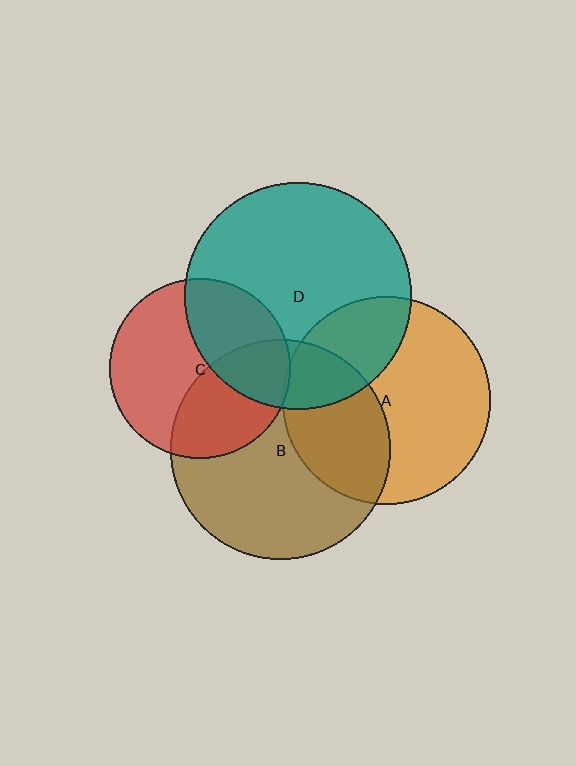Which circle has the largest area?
Circle D (teal).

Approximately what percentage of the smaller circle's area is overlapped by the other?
Approximately 5%.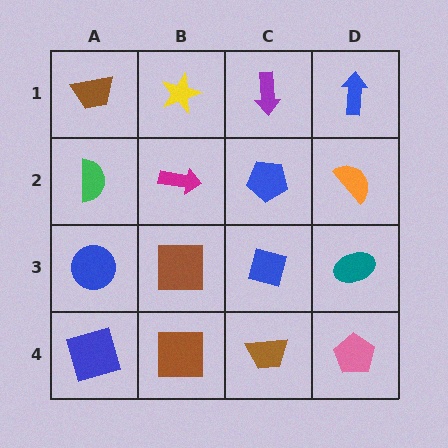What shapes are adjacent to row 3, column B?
A magenta arrow (row 2, column B), a brown square (row 4, column B), a blue circle (row 3, column A), a blue diamond (row 3, column C).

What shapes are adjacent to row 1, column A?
A green semicircle (row 2, column A), a yellow star (row 1, column B).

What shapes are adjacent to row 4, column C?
A blue diamond (row 3, column C), a brown square (row 4, column B), a pink pentagon (row 4, column D).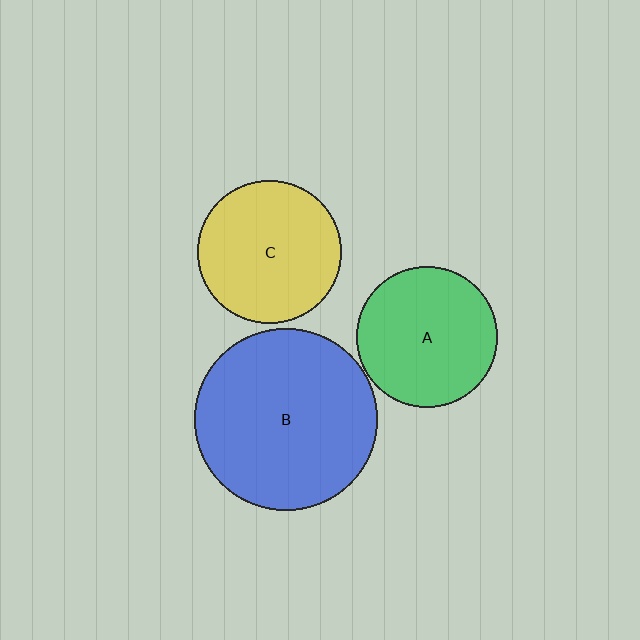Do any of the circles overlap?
No, none of the circles overlap.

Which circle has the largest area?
Circle B (blue).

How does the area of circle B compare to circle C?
Approximately 1.6 times.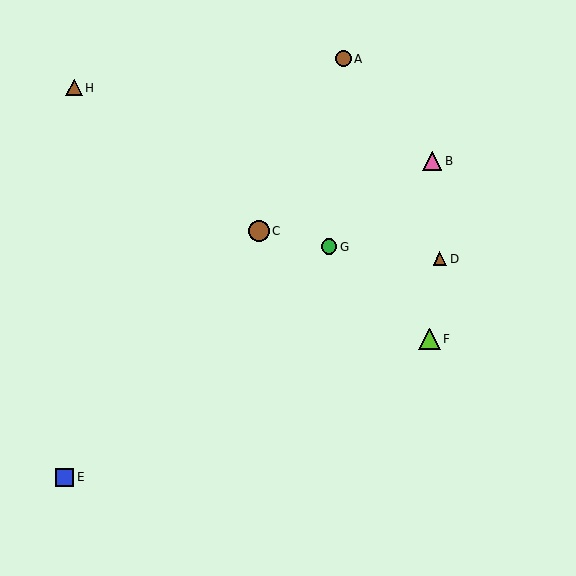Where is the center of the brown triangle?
The center of the brown triangle is at (74, 88).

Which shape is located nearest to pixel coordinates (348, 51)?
The brown circle (labeled A) at (344, 59) is nearest to that location.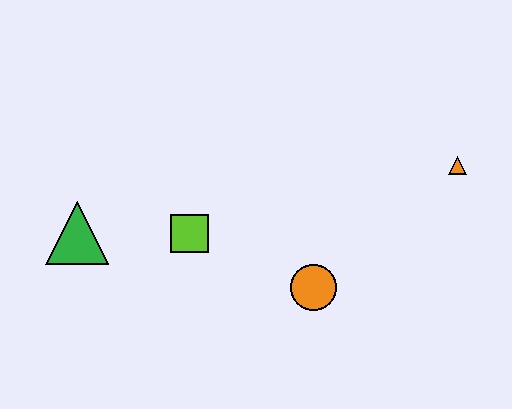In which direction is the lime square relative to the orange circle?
The lime square is to the left of the orange circle.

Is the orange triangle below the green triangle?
No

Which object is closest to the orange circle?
The lime square is closest to the orange circle.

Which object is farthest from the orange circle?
The green triangle is farthest from the orange circle.